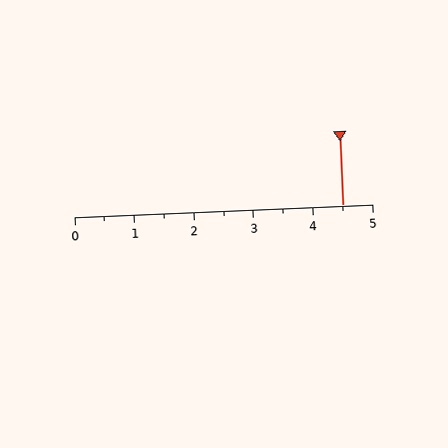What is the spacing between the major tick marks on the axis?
The major ticks are spaced 1 apart.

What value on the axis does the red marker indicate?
The marker indicates approximately 4.5.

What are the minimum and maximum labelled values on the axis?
The axis runs from 0 to 5.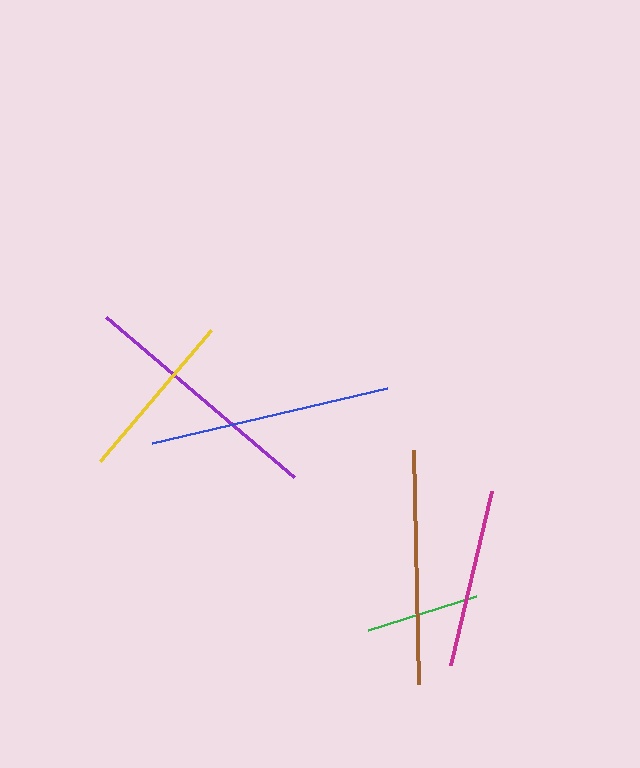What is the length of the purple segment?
The purple segment is approximately 247 pixels long.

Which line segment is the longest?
The purple line is the longest at approximately 247 pixels.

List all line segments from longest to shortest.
From longest to shortest: purple, blue, brown, magenta, yellow, green.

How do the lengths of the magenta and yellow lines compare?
The magenta and yellow lines are approximately the same length.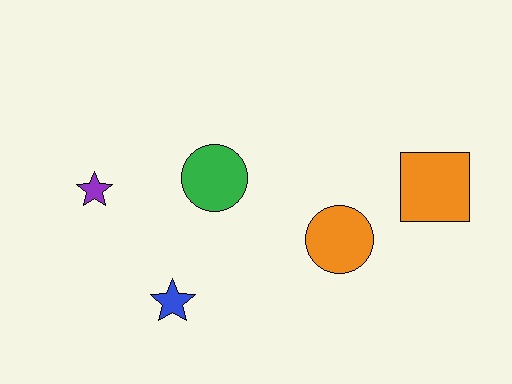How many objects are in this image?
There are 5 objects.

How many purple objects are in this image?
There is 1 purple object.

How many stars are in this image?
There are 2 stars.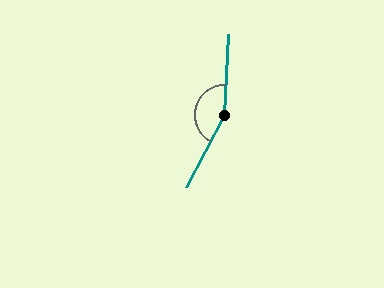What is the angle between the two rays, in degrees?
Approximately 155 degrees.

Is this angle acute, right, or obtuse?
It is obtuse.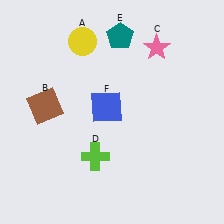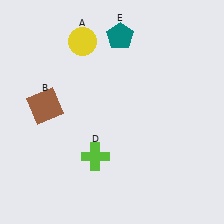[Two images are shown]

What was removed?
The blue square (F), the pink star (C) were removed in Image 2.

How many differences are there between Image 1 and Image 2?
There are 2 differences between the two images.